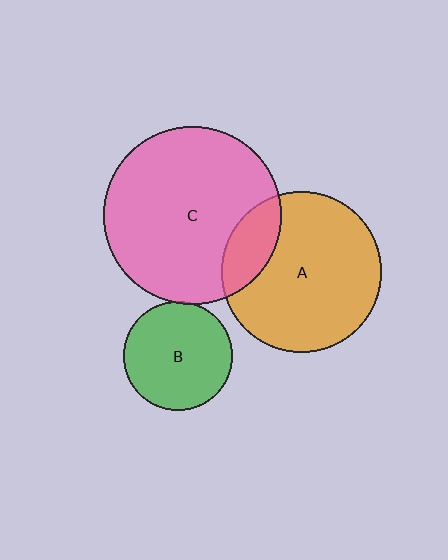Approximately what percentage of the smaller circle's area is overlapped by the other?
Approximately 20%.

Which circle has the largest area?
Circle C (pink).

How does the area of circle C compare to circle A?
Approximately 1.2 times.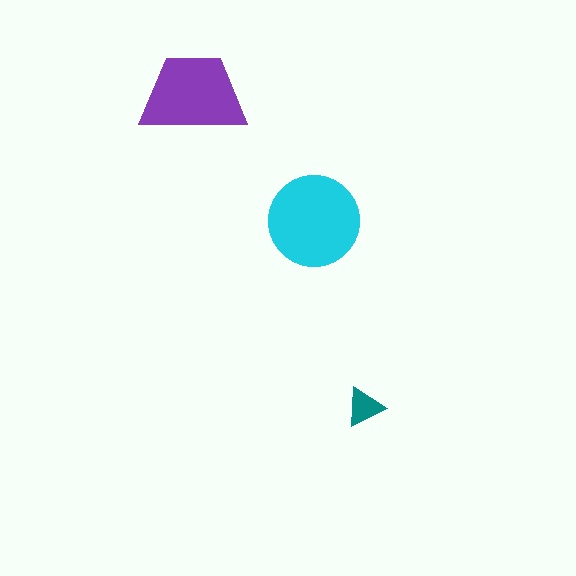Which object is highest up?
The purple trapezoid is topmost.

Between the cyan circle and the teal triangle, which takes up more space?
The cyan circle.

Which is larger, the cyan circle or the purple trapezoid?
The cyan circle.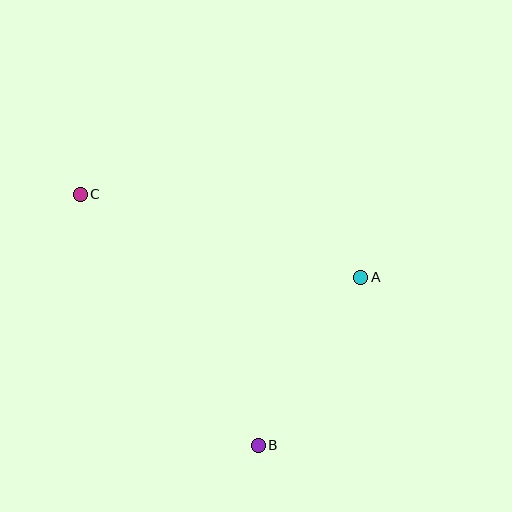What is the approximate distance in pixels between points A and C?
The distance between A and C is approximately 292 pixels.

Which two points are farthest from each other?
Points B and C are farthest from each other.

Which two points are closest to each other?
Points A and B are closest to each other.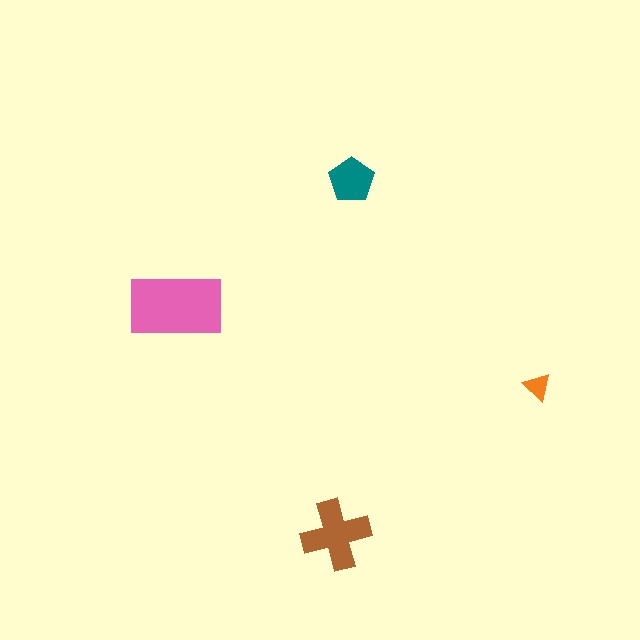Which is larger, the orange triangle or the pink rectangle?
The pink rectangle.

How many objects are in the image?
There are 4 objects in the image.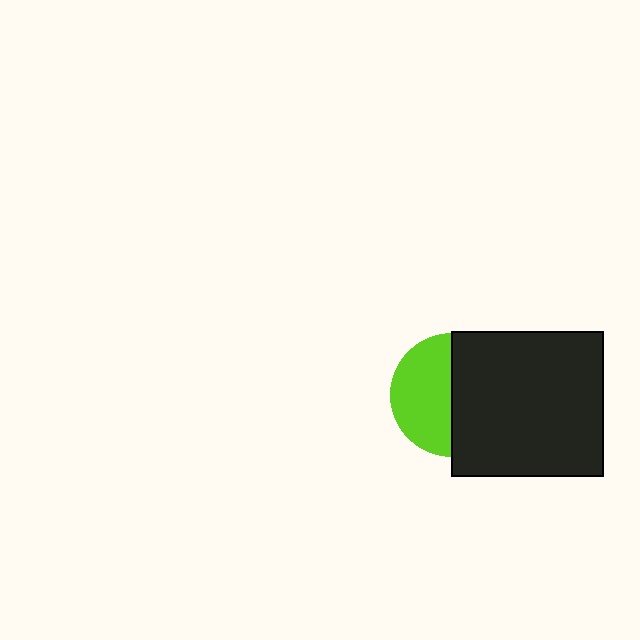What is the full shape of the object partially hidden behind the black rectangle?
The partially hidden object is a lime circle.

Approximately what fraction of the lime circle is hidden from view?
Roughly 51% of the lime circle is hidden behind the black rectangle.